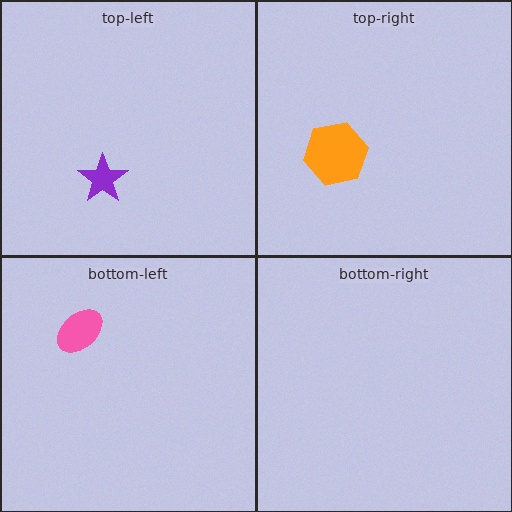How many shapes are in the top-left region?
1.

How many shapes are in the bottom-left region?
1.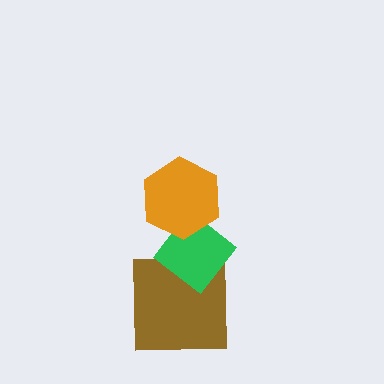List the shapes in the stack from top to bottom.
From top to bottom: the orange hexagon, the green diamond, the brown square.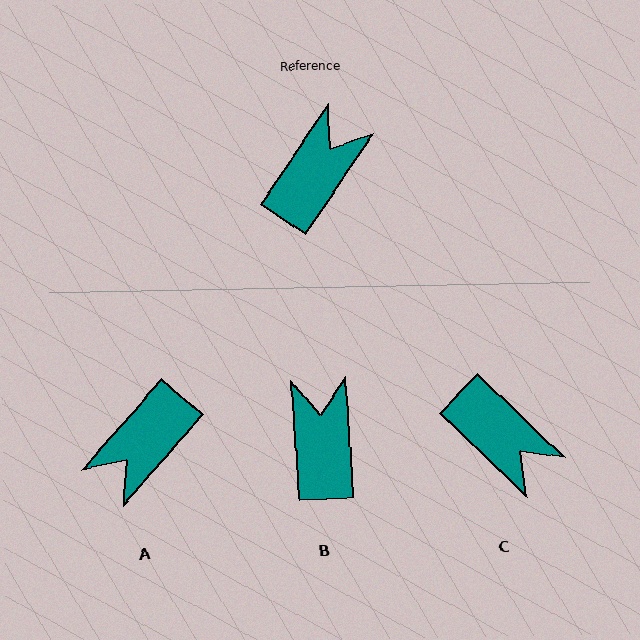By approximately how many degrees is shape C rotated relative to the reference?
Approximately 100 degrees clockwise.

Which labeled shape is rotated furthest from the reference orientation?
A, about 173 degrees away.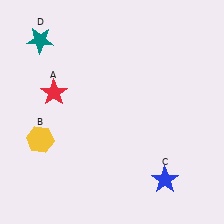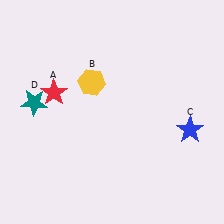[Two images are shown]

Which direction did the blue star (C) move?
The blue star (C) moved up.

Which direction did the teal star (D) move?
The teal star (D) moved down.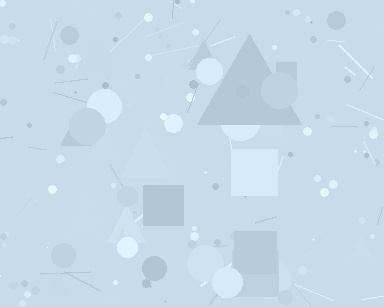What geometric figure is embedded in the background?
A triangle is embedded in the background.